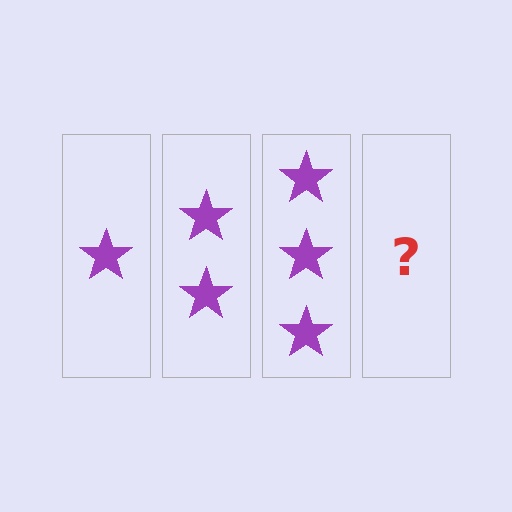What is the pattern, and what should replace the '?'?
The pattern is that each step adds one more star. The '?' should be 4 stars.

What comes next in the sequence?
The next element should be 4 stars.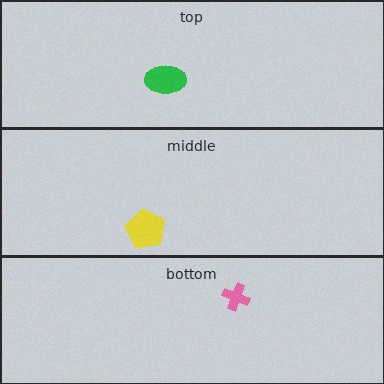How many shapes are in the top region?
1.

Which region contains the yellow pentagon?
The middle region.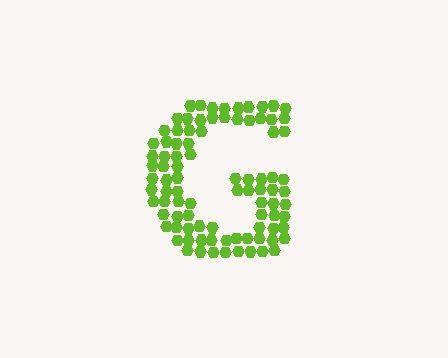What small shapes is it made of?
It is made of small hexagons.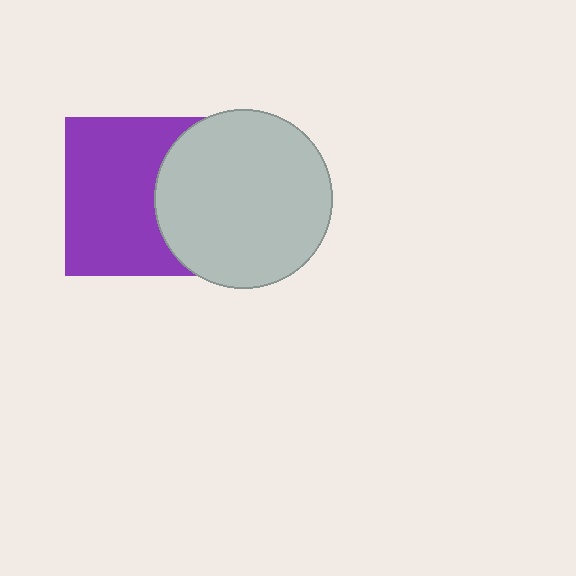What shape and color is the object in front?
The object in front is a light gray circle.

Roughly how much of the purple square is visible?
About half of it is visible (roughly 65%).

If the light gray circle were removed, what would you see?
You would see the complete purple square.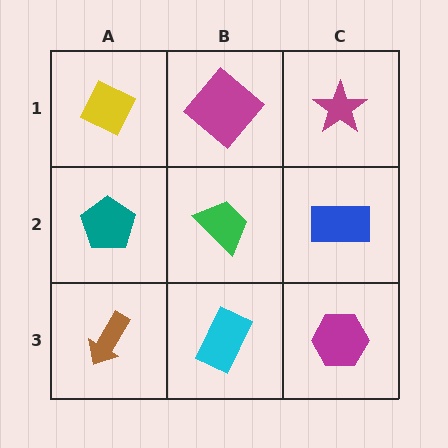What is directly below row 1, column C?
A blue rectangle.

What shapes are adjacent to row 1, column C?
A blue rectangle (row 2, column C), a magenta diamond (row 1, column B).